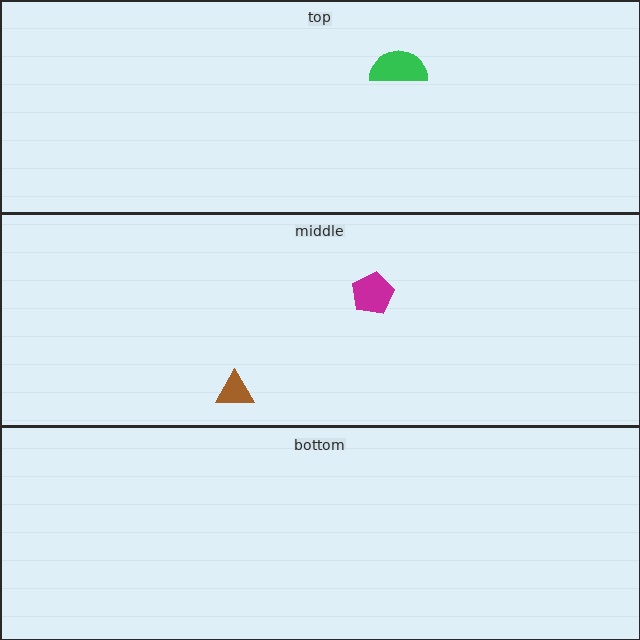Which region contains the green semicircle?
The top region.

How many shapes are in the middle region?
2.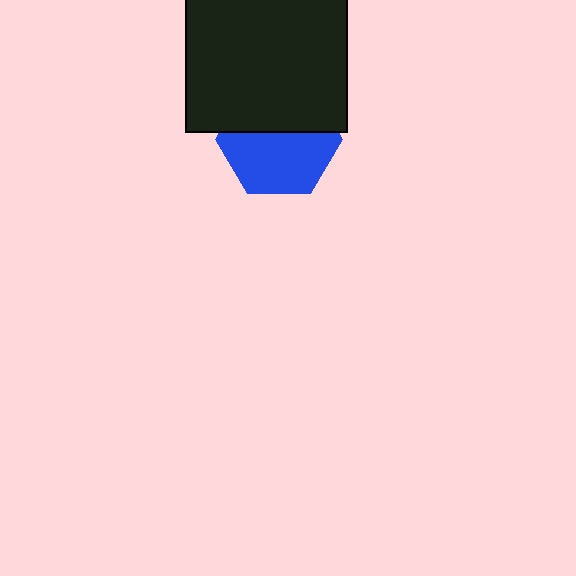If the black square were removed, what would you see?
You would see the complete blue hexagon.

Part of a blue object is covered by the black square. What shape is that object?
It is a hexagon.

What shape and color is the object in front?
The object in front is a black square.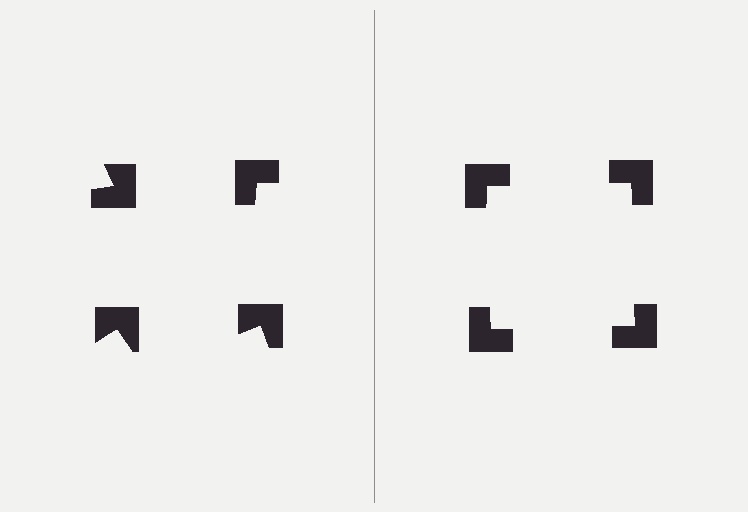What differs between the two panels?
The notched squares are positioned identically on both sides; only the wedge orientations differ. On the right they align to a square; on the left they are misaligned.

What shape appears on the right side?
An illusory square.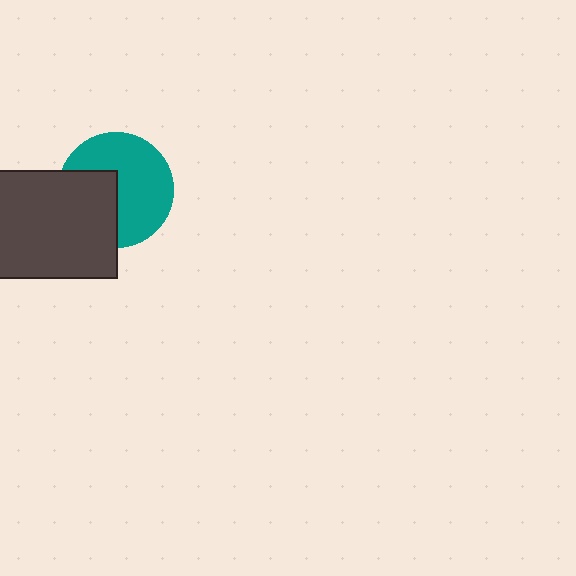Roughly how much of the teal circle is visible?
About half of it is visible (roughly 63%).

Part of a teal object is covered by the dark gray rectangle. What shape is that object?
It is a circle.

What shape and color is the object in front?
The object in front is a dark gray rectangle.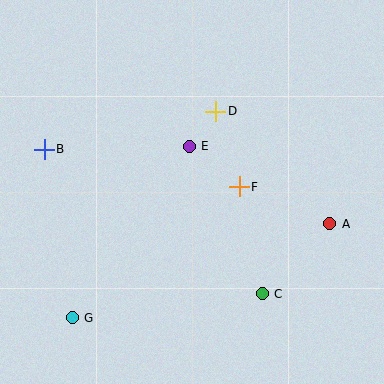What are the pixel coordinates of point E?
Point E is at (189, 146).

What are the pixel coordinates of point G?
Point G is at (72, 318).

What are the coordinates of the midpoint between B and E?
The midpoint between B and E is at (117, 148).